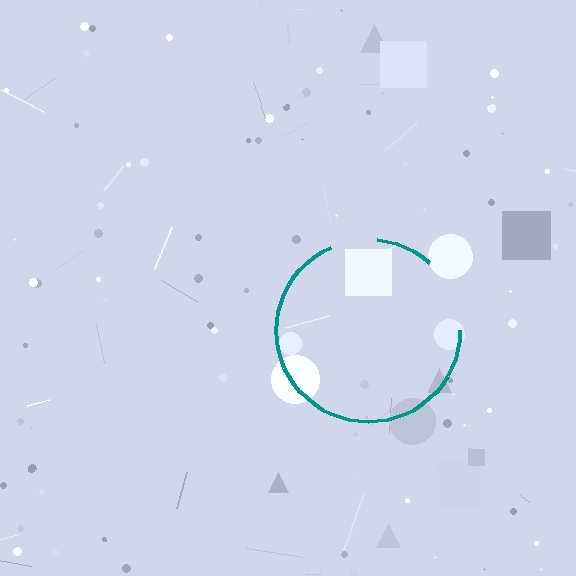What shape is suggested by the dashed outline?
The dashed outline suggests a circle.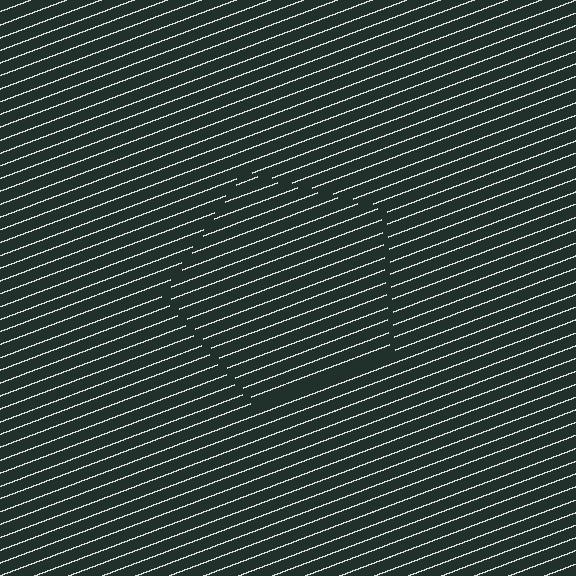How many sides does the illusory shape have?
5 sides — the line-ends trace a pentagon.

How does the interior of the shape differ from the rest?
The interior of the shape contains the same grating, shifted by half a period — the contour is defined by the phase discontinuity where line-ends from the inner and outer gratings abut.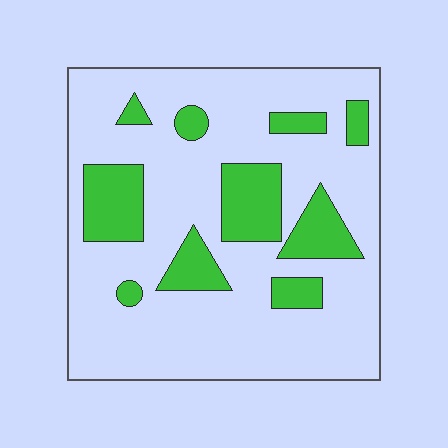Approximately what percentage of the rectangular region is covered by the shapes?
Approximately 20%.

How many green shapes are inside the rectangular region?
10.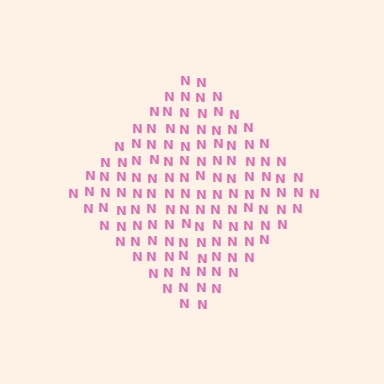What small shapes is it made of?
It is made of small letter N's.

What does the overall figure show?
The overall figure shows a diamond.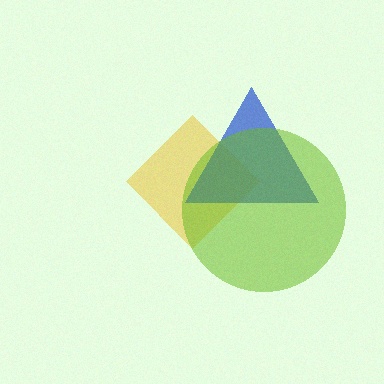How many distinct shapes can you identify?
There are 3 distinct shapes: a yellow diamond, a blue triangle, a lime circle.